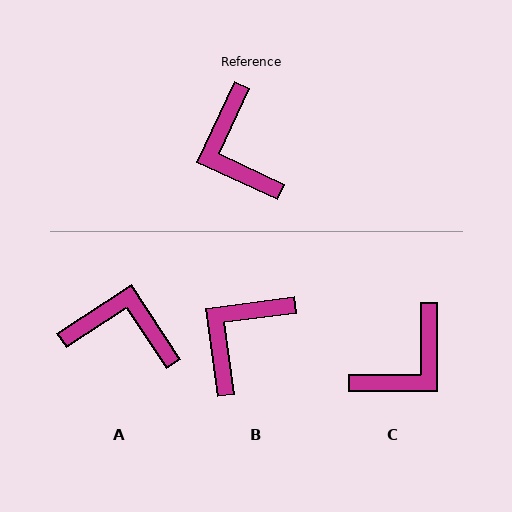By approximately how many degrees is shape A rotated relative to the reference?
Approximately 122 degrees clockwise.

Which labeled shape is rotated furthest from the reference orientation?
A, about 122 degrees away.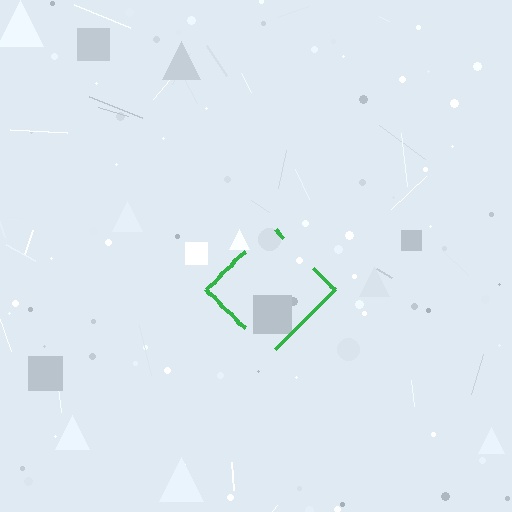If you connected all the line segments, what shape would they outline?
They would outline a diamond.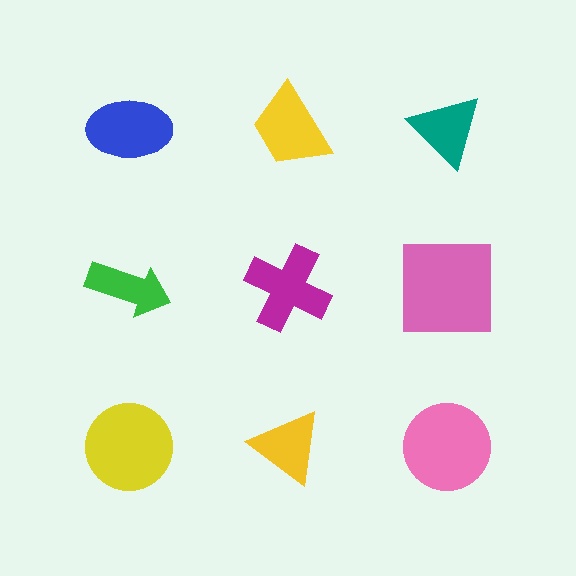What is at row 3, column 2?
A yellow triangle.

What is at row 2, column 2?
A magenta cross.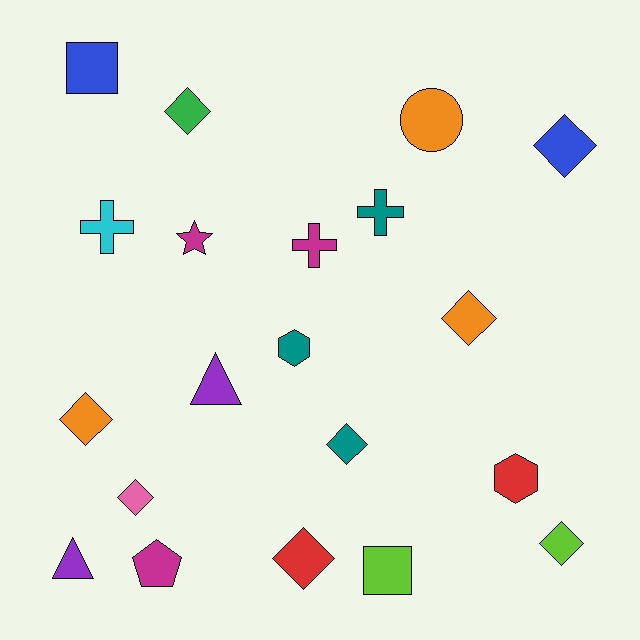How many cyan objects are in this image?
There is 1 cyan object.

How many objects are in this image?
There are 20 objects.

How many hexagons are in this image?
There are 2 hexagons.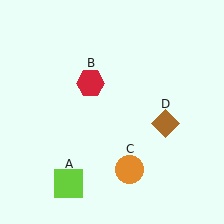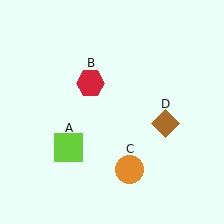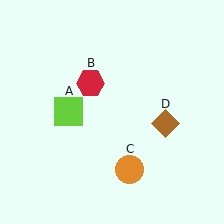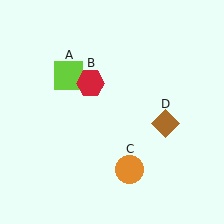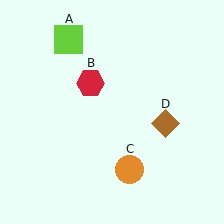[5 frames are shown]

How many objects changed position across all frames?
1 object changed position: lime square (object A).